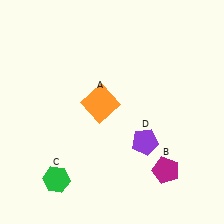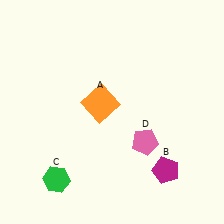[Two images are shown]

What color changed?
The pentagon (D) changed from purple in Image 1 to pink in Image 2.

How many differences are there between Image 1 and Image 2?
There is 1 difference between the two images.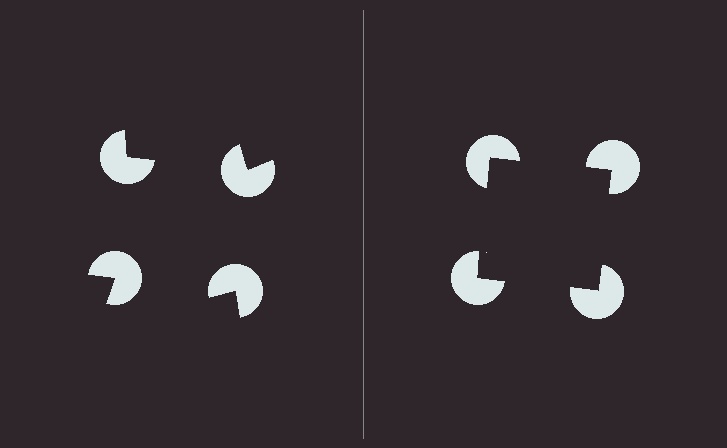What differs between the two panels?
The pac-man discs are positioned identically on both sides; only the wedge orientations differ. On the right they align to a square; on the left they are misaligned.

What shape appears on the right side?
An illusory square.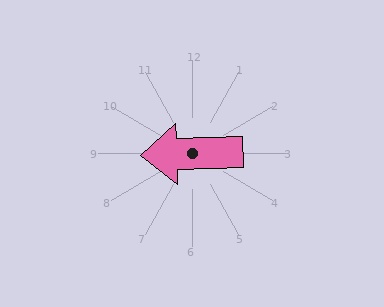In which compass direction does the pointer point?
West.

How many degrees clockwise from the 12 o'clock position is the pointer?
Approximately 268 degrees.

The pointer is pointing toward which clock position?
Roughly 9 o'clock.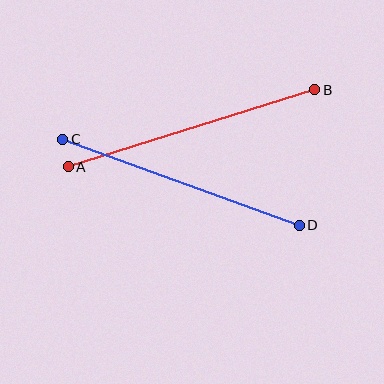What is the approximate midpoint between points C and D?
The midpoint is at approximately (181, 182) pixels.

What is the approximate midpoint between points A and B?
The midpoint is at approximately (191, 128) pixels.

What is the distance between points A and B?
The distance is approximately 258 pixels.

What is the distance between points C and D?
The distance is approximately 252 pixels.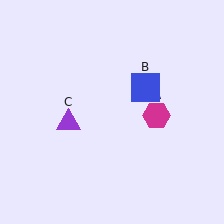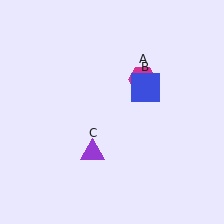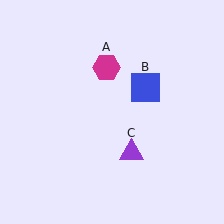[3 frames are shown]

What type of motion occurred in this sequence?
The magenta hexagon (object A), purple triangle (object C) rotated counterclockwise around the center of the scene.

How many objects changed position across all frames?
2 objects changed position: magenta hexagon (object A), purple triangle (object C).